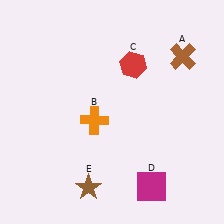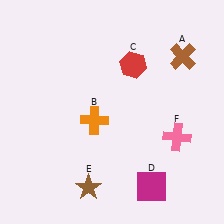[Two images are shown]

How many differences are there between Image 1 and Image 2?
There is 1 difference between the two images.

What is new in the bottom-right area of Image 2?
A pink cross (F) was added in the bottom-right area of Image 2.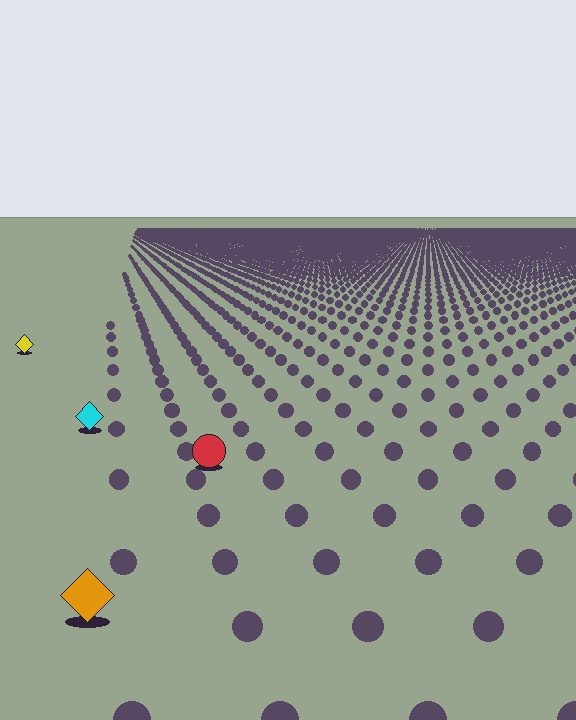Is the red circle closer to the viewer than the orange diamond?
No. The orange diamond is closer — you can tell from the texture gradient: the ground texture is coarser near it.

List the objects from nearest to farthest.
From nearest to farthest: the orange diamond, the red circle, the cyan diamond, the yellow diamond.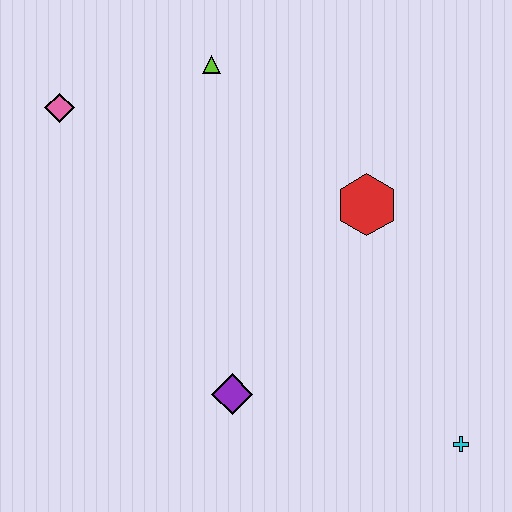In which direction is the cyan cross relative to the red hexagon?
The cyan cross is below the red hexagon.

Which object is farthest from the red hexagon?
The pink diamond is farthest from the red hexagon.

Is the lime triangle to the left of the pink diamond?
No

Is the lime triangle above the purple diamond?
Yes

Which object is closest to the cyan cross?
The purple diamond is closest to the cyan cross.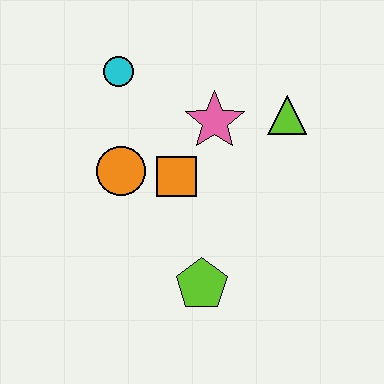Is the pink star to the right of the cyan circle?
Yes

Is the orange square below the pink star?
Yes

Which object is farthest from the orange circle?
The lime triangle is farthest from the orange circle.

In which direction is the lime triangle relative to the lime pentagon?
The lime triangle is above the lime pentagon.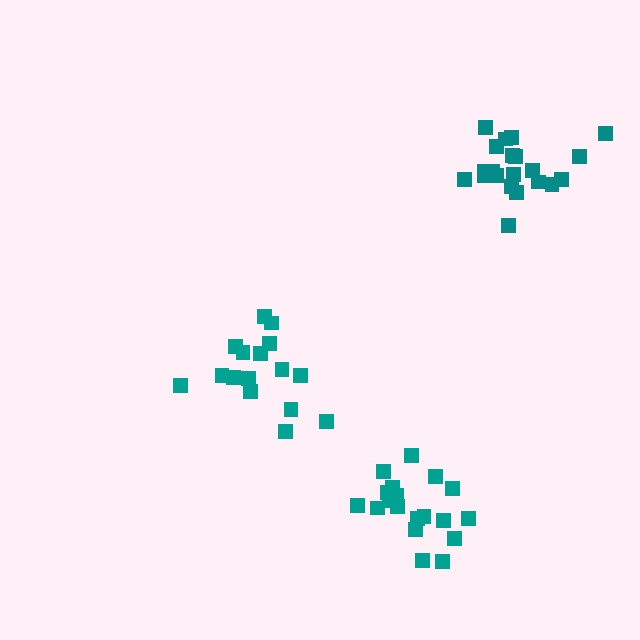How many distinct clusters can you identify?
There are 3 distinct clusters.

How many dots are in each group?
Group 1: 16 dots, Group 2: 21 dots, Group 3: 19 dots (56 total).